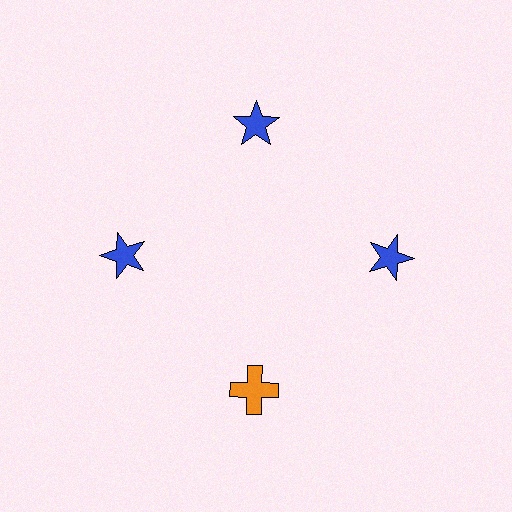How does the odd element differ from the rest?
It differs in both color (orange instead of blue) and shape (cross instead of star).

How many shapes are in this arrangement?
There are 4 shapes arranged in a ring pattern.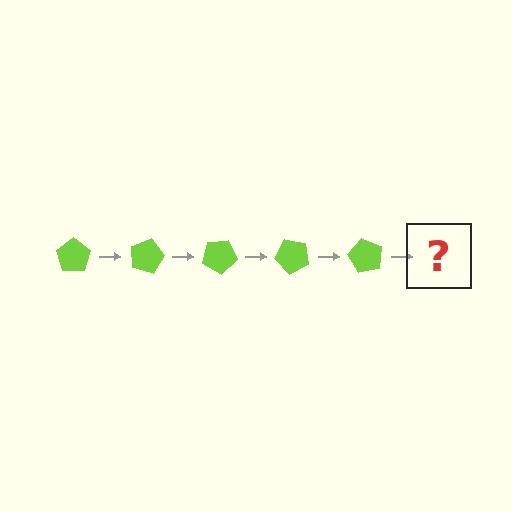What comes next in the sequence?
The next element should be a lime pentagon rotated 75 degrees.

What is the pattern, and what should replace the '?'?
The pattern is that the pentagon rotates 15 degrees each step. The '?' should be a lime pentagon rotated 75 degrees.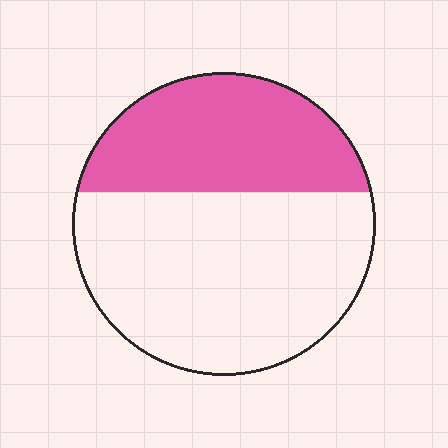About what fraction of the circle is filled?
About three eighths (3/8).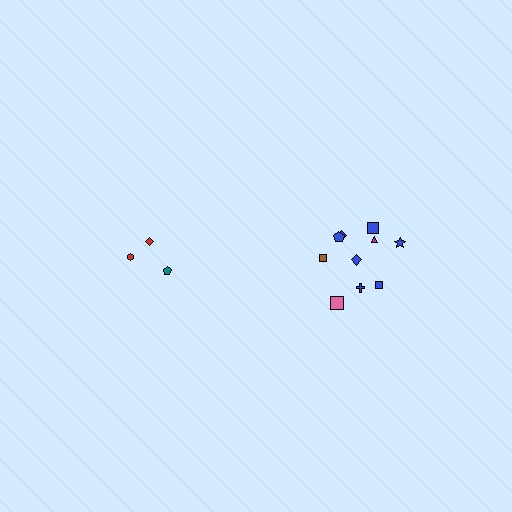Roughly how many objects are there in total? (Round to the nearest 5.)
Roughly 15 objects in total.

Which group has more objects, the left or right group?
The right group.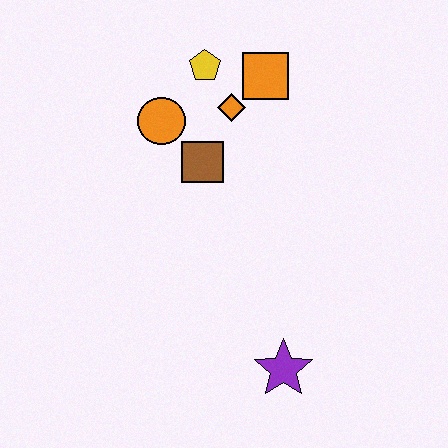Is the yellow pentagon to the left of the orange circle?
No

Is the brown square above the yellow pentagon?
No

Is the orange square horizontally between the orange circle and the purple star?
Yes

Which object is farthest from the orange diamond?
The purple star is farthest from the orange diamond.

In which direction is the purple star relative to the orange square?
The purple star is below the orange square.